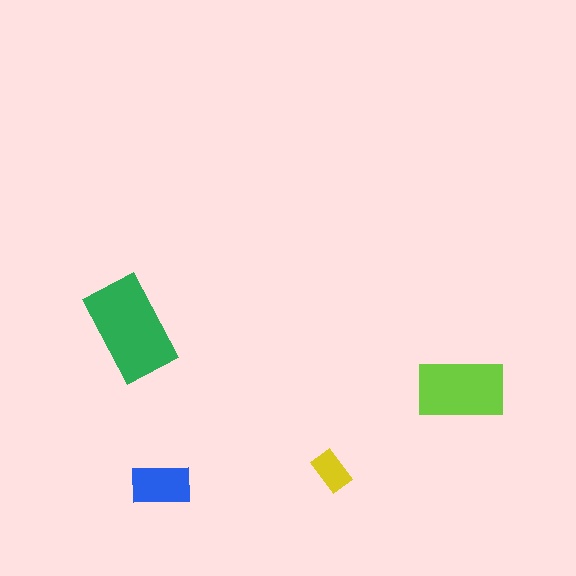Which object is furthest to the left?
The green rectangle is leftmost.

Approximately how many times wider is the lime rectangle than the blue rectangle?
About 1.5 times wider.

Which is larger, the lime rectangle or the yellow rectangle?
The lime one.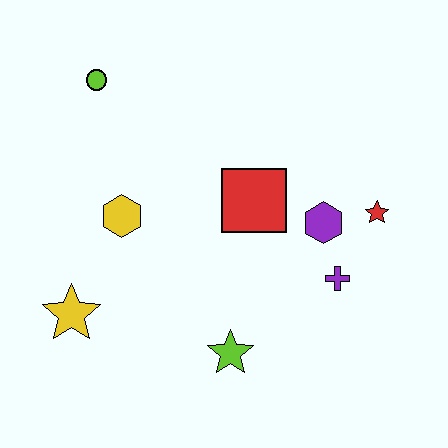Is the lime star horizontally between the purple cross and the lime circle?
Yes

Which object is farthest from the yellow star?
The red star is farthest from the yellow star.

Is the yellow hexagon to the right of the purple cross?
No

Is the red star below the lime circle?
Yes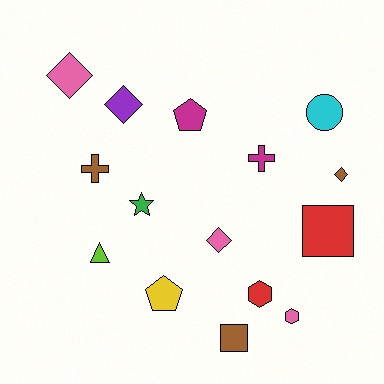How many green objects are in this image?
There is 1 green object.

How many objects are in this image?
There are 15 objects.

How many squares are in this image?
There are 2 squares.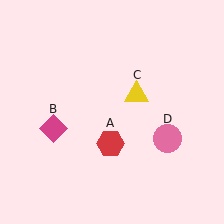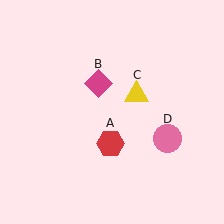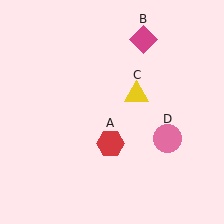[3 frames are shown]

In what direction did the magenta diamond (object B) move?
The magenta diamond (object B) moved up and to the right.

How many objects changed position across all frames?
1 object changed position: magenta diamond (object B).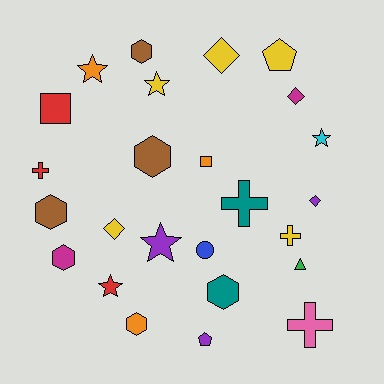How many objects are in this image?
There are 25 objects.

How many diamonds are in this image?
There are 4 diamonds.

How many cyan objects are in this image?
There is 1 cyan object.